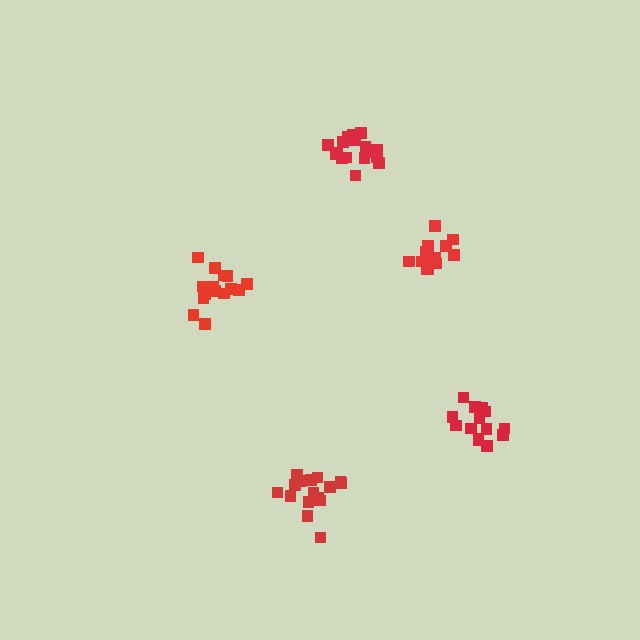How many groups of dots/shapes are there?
There are 5 groups.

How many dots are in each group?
Group 1: 16 dots, Group 2: 16 dots, Group 3: 15 dots, Group 4: 18 dots, Group 5: 14 dots (79 total).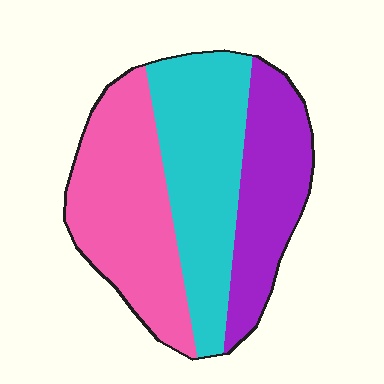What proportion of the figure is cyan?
Cyan takes up about three eighths (3/8) of the figure.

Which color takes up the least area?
Purple, at roughly 25%.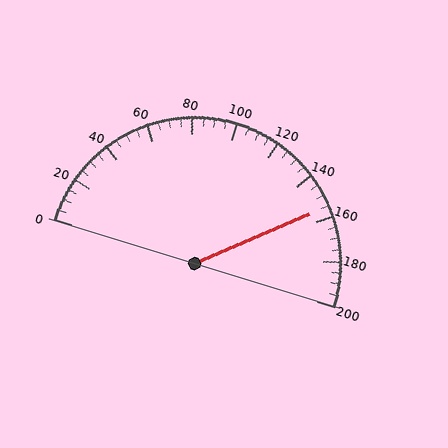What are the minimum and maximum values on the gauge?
The gauge ranges from 0 to 200.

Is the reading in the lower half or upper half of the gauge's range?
The reading is in the upper half of the range (0 to 200).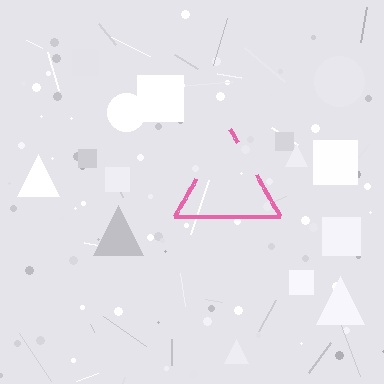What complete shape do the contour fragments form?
The contour fragments form a triangle.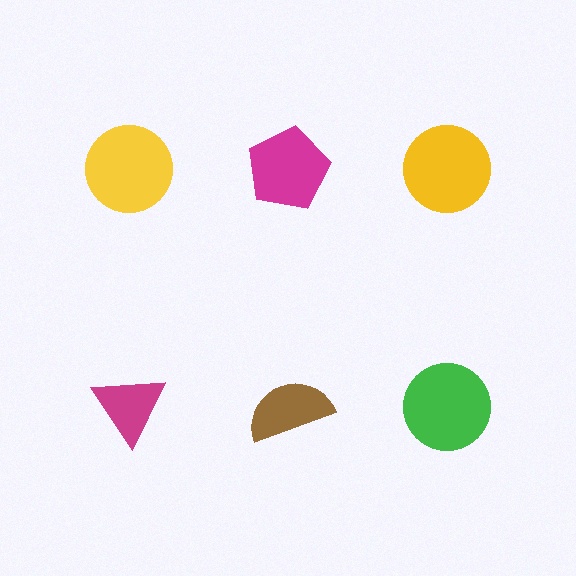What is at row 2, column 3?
A green circle.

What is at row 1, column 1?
A yellow circle.